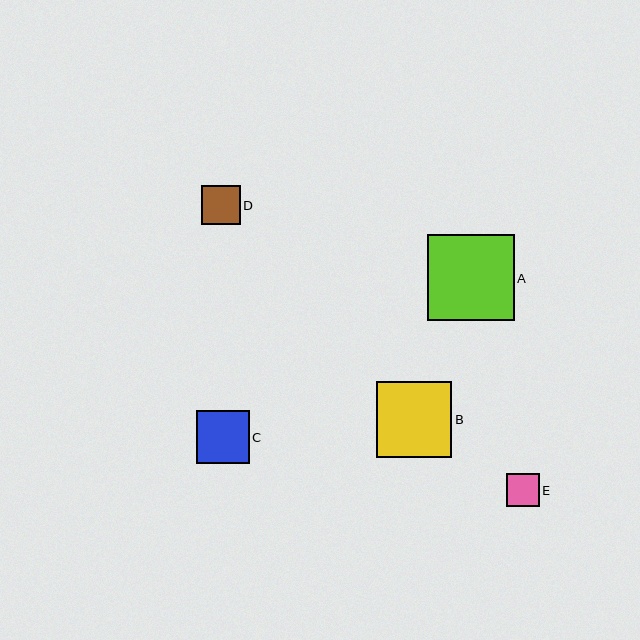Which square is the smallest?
Square E is the smallest with a size of approximately 33 pixels.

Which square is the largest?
Square A is the largest with a size of approximately 86 pixels.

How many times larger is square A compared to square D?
Square A is approximately 2.2 times the size of square D.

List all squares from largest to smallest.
From largest to smallest: A, B, C, D, E.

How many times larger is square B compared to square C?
Square B is approximately 1.4 times the size of square C.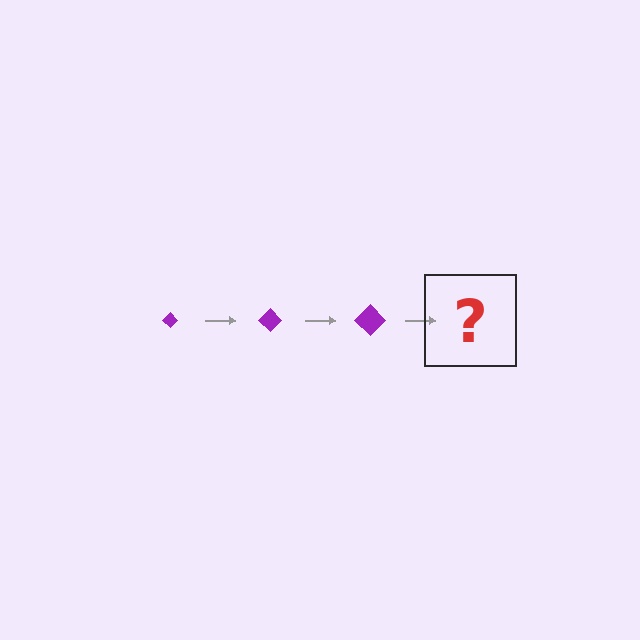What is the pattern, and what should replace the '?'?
The pattern is that the diamond gets progressively larger each step. The '?' should be a purple diamond, larger than the previous one.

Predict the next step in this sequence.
The next step is a purple diamond, larger than the previous one.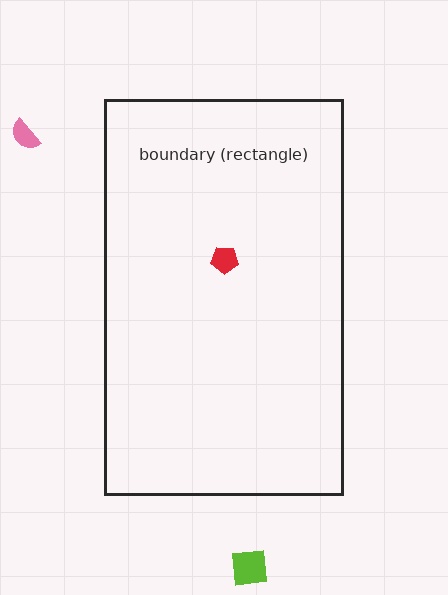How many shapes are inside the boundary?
1 inside, 2 outside.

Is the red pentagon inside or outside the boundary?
Inside.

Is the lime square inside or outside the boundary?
Outside.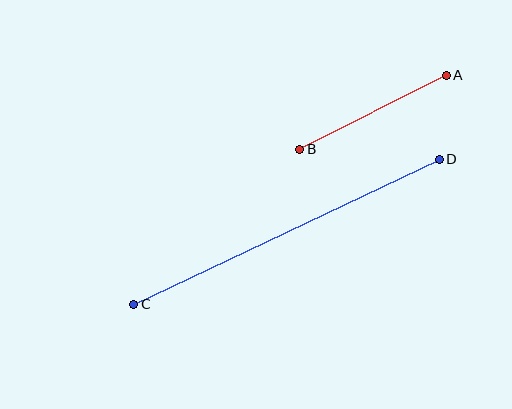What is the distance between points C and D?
The distance is approximately 338 pixels.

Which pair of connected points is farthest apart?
Points C and D are farthest apart.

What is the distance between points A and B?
The distance is approximately 164 pixels.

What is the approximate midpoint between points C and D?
The midpoint is at approximately (286, 232) pixels.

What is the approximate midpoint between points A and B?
The midpoint is at approximately (373, 112) pixels.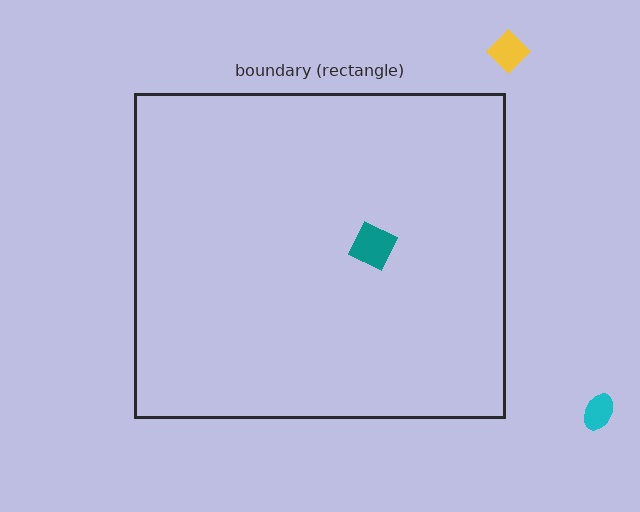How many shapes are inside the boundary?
1 inside, 2 outside.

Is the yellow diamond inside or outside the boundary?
Outside.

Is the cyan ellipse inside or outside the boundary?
Outside.